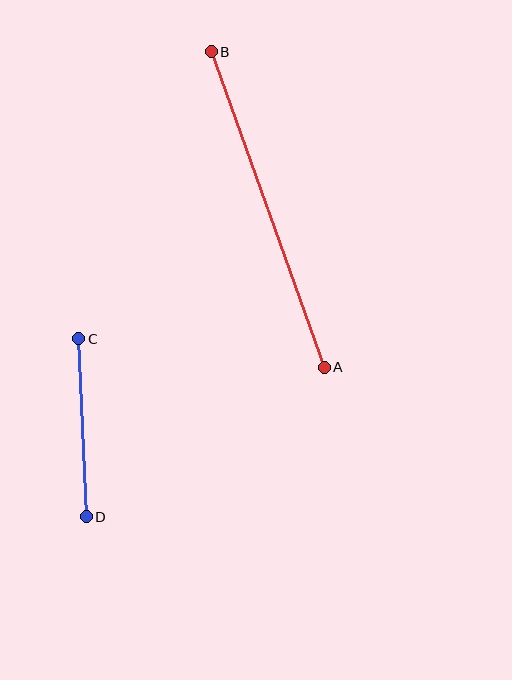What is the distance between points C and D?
The distance is approximately 178 pixels.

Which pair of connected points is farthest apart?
Points A and B are farthest apart.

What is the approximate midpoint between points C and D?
The midpoint is at approximately (83, 428) pixels.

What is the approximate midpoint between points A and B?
The midpoint is at approximately (268, 210) pixels.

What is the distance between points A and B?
The distance is approximately 335 pixels.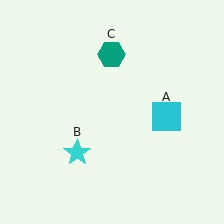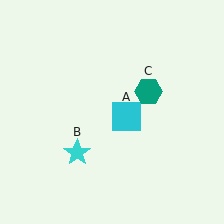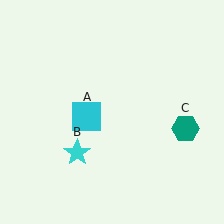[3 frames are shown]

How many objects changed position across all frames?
2 objects changed position: cyan square (object A), teal hexagon (object C).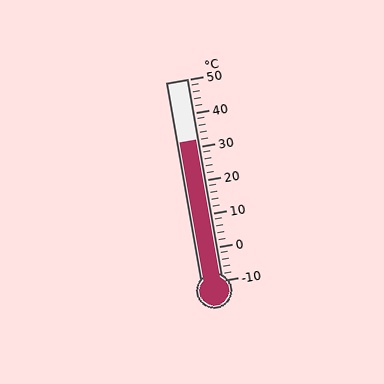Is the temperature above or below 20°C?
The temperature is above 20°C.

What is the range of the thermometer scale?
The thermometer scale ranges from -10°C to 50°C.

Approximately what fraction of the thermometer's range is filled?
The thermometer is filled to approximately 70% of its range.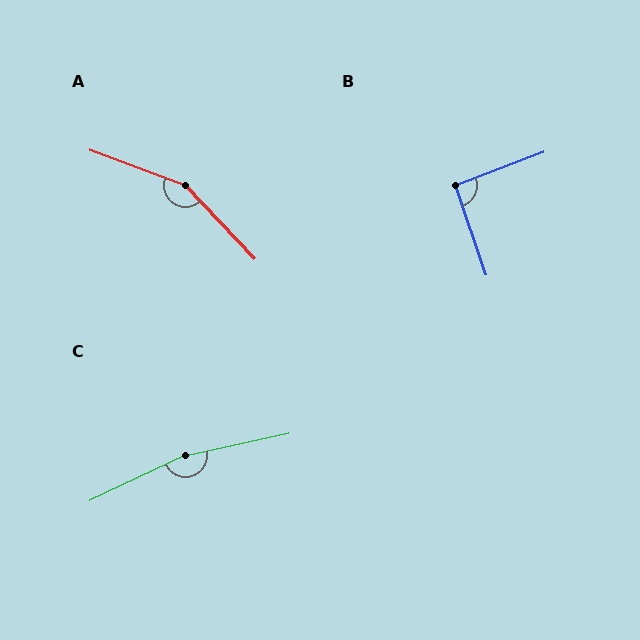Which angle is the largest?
C, at approximately 167 degrees.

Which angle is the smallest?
B, at approximately 92 degrees.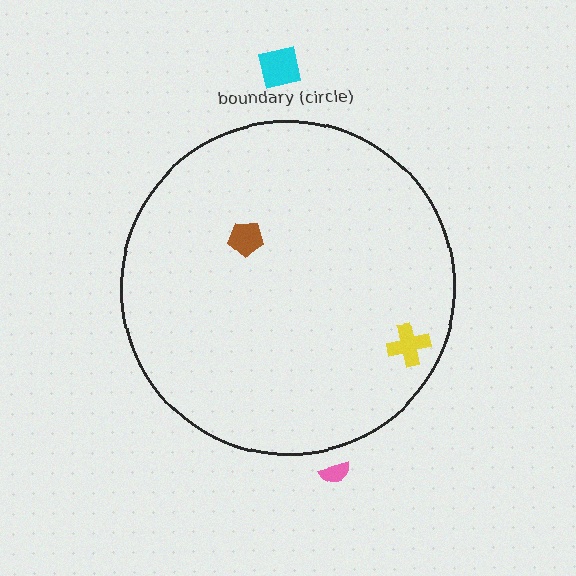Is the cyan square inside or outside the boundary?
Outside.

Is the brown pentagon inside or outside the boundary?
Inside.